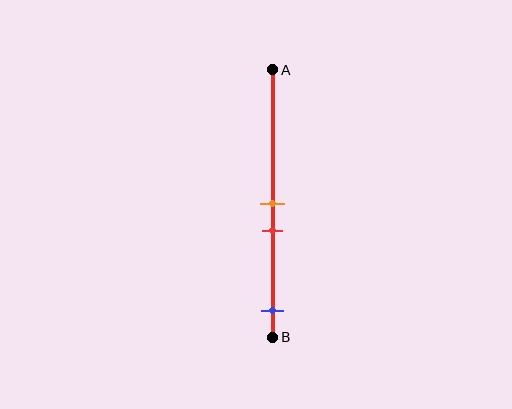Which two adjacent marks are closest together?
The orange and red marks are the closest adjacent pair.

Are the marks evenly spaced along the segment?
No, the marks are not evenly spaced.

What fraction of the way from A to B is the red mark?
The red mark is approximately 60% (0.6) of the way from A to B.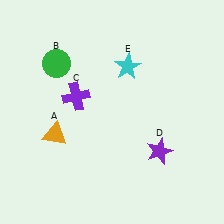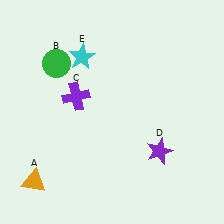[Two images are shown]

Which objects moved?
The objects that moved are: the orange triangle (A), the cyan star (E).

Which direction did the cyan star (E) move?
The cyan star (E) moved left.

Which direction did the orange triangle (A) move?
The orange triangle (A) moved down.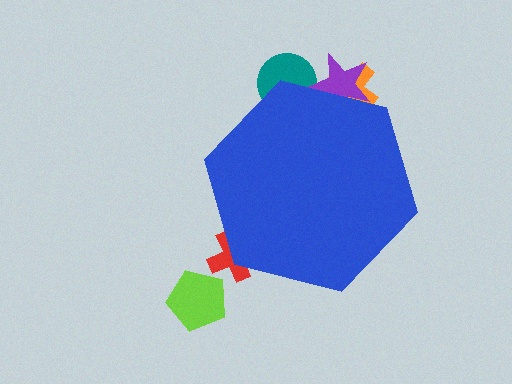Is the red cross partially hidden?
Yes, the red cross is partially hidden behind the blue hexagon.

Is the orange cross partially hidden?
Yes, the orange cross is partially hidden behind the blue hexagon.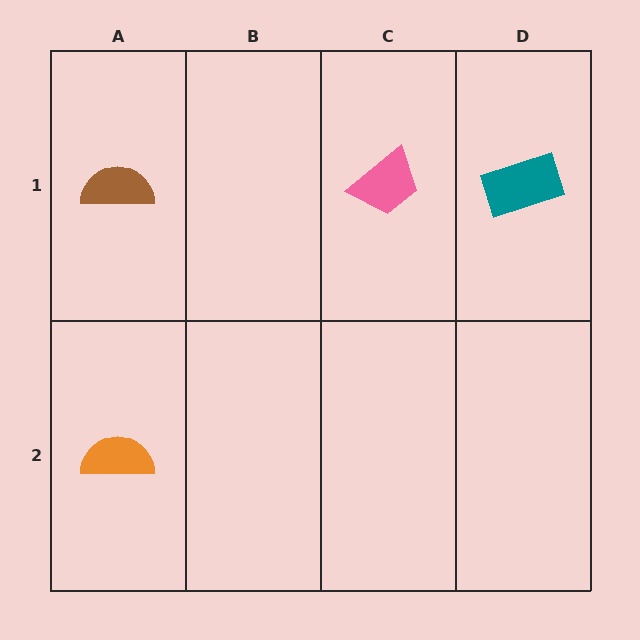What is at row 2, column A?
An orange semicircle.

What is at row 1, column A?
A brown semicircle.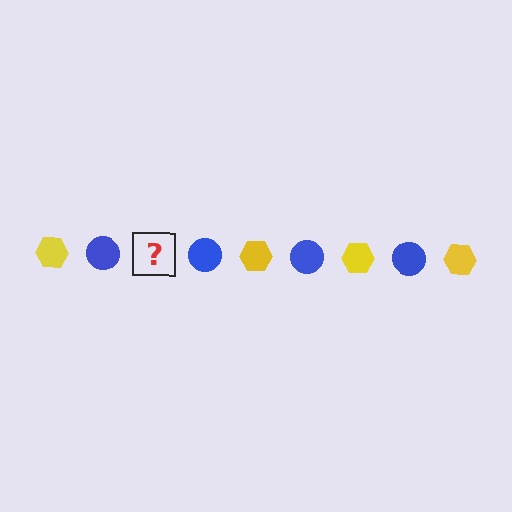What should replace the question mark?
The question mark should be replaced with a yellow hexagon.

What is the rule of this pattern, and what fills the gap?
The rule is that the pattern alternates between yellow hexagon and blue circle. The gap should be filled with a yellow hexagon.